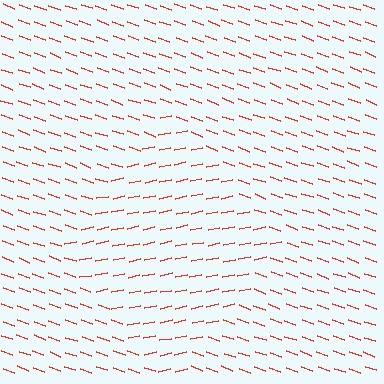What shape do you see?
I see a diamond.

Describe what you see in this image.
The image is filled with small red line segments. A diamond region in the image has lines oriented differently from the surrounding lines, creating a visible texture boundary.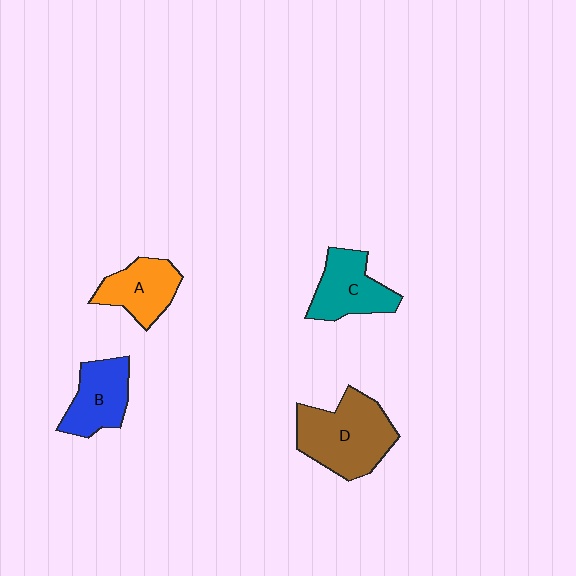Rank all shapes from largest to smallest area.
From largest to smallest: D (brown), C (teal), B (blue), A (orange).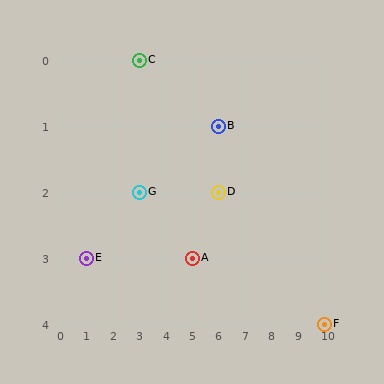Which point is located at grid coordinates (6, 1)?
Point B is at (6, 1).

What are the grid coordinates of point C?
Point C is at grid coordinates (3, 0).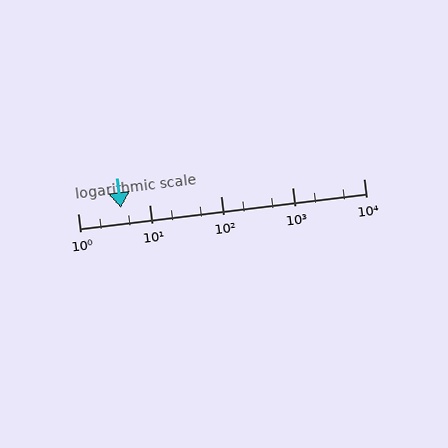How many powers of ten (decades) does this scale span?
The scale spans 4 decades, from 1 to 10000.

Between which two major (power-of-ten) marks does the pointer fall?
The pointer is between 1 and 10.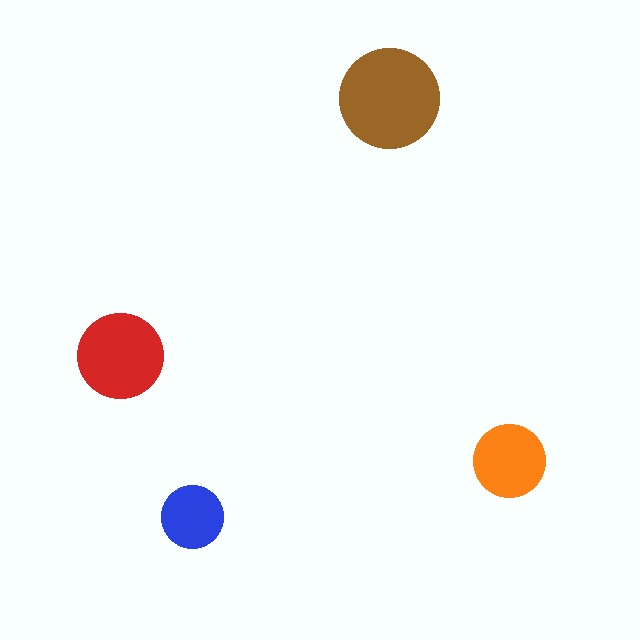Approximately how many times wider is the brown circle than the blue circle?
About 1.5 times wider.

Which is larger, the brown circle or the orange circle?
The brown one.